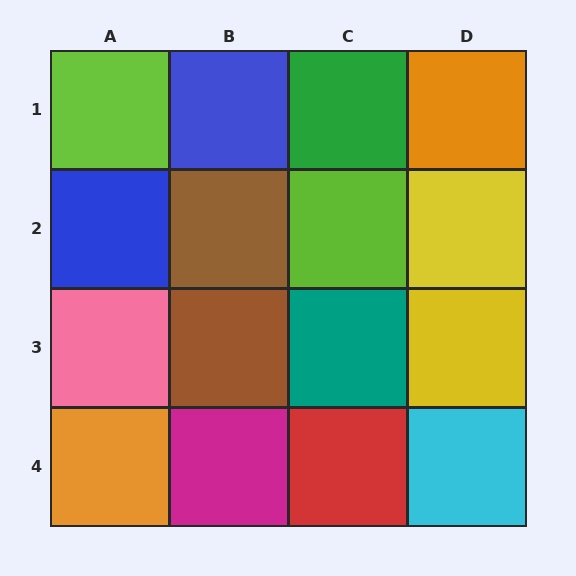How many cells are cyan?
1 cell is cyan.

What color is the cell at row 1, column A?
Lime.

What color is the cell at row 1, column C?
Green.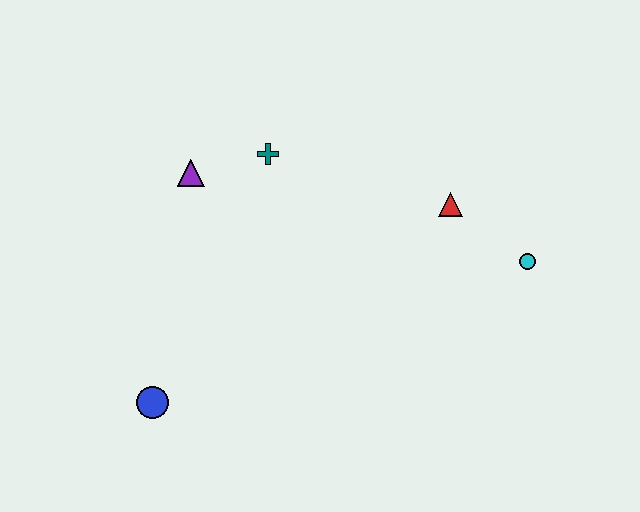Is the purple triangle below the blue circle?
No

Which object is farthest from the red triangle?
The blue circle is farthest from the red triangle.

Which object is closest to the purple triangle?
The teal cross is closest to the purple triangle.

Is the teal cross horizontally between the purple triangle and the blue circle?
No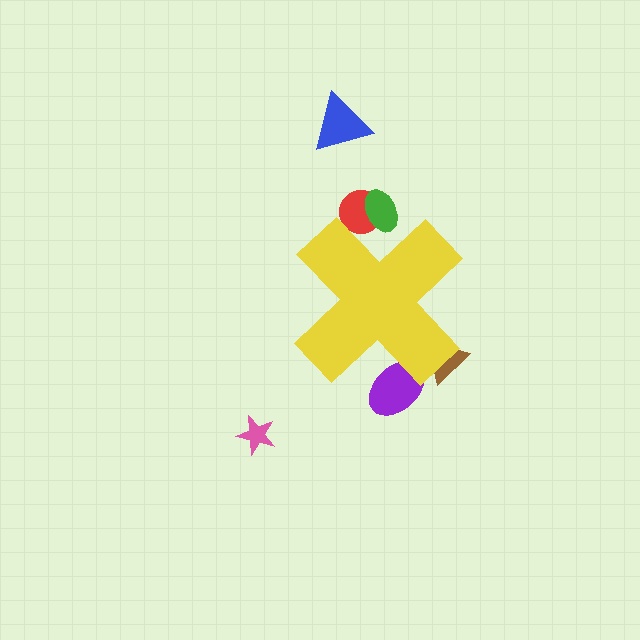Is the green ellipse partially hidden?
Yes, the green ellipse is partially hidden behind the yellow cross.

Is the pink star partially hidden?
No, the pink star is fully visible.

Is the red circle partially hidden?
Yes, the red circle is partially hidden behind the yellow cross.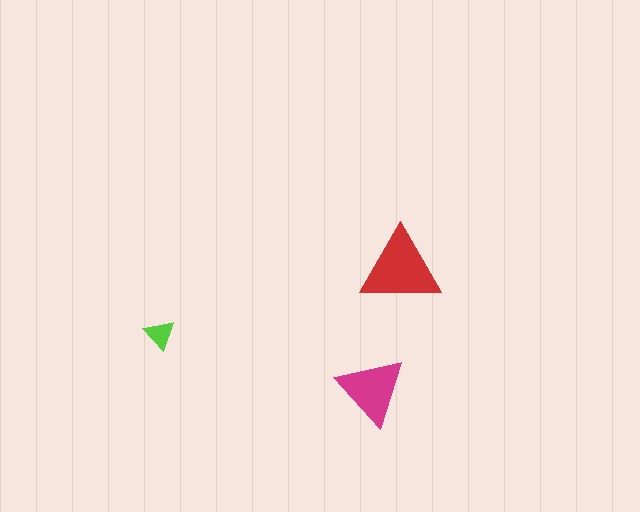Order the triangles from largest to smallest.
the red one, the magenta one, the lime one.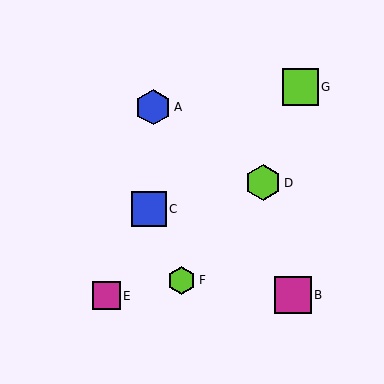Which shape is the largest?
The magenta square (labeled B) is the largest.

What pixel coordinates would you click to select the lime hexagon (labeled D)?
Click at (263, 183) to select the lime hexagon D.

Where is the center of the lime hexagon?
The center of the lime hexagon is at (263, 183).